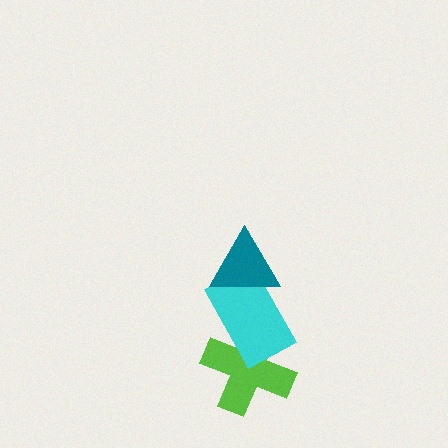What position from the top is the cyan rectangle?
The cyan rectangle is 2nd from the top.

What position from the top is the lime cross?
The lime cross is 3rd from the top.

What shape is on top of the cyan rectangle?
The teal triangle is on top of the cyan rectangle.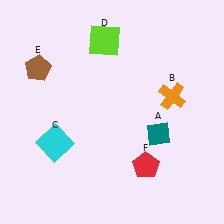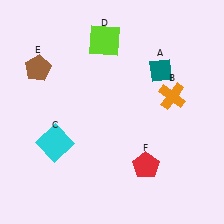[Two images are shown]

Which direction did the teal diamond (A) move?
The teal diamond (A) moved up.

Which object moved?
The teal diamond (A) moved up.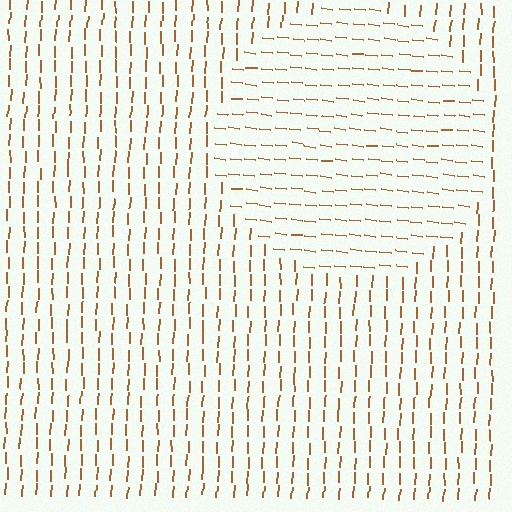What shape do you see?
I see a circle.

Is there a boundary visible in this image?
Yes, there is a texture boundary formed by a change in line orientation.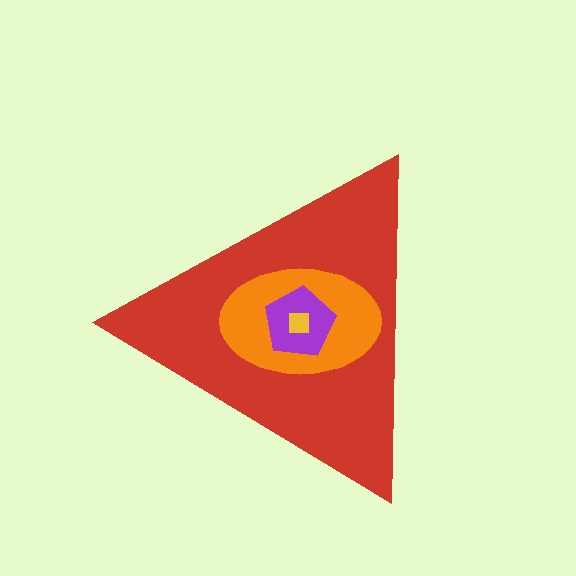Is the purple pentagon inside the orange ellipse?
Yes.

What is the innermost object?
The yellow square.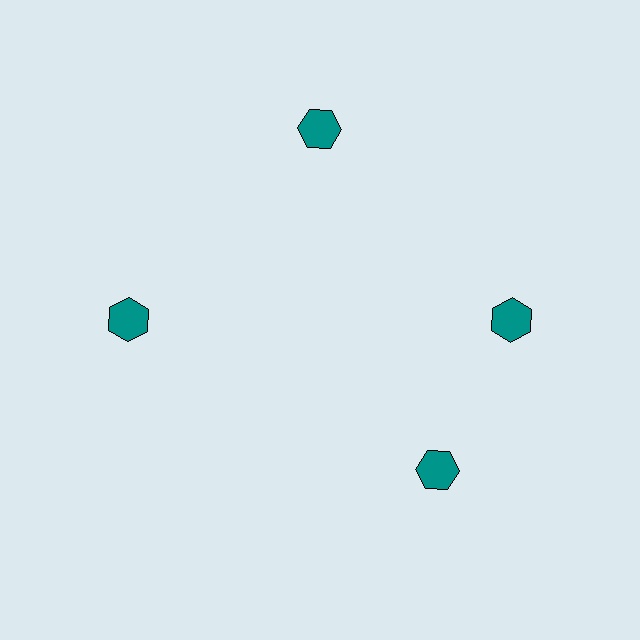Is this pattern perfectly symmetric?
No. The 4 teal hexagons are arranged in a ring, but one element near the 6 o'clock position is rotated out of alignment along the ring, breaking the 4-fold rotational symmetry.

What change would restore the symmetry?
The symmetry would be restored by rotating it back into even spacing with its neighbors so that all 4 hexagons sit at equal angles and equal distance from the center.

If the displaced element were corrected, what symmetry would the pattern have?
It would have 4-fold rotational symmetry — the pattern would map onto itself every 90 degrees.